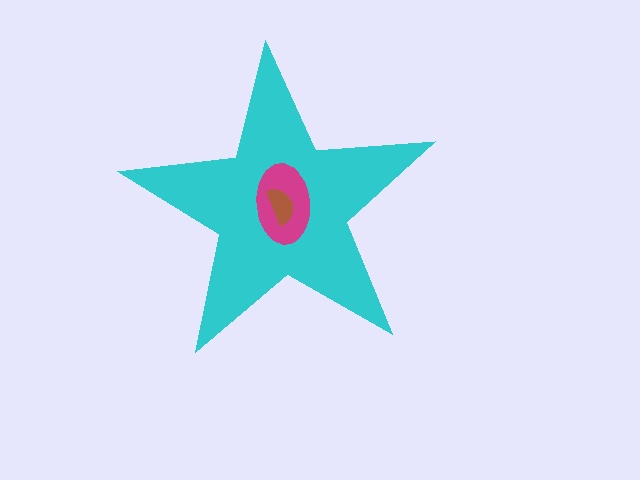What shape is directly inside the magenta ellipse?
The brown semicircle.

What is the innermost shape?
The brown semicircle.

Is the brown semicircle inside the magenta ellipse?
Yes.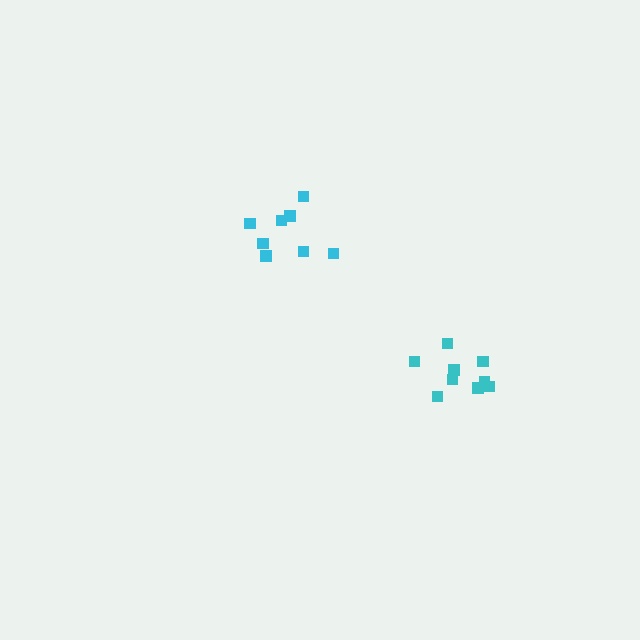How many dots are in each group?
Group 1: 8 dots, Group 2: 9 dots (17 total).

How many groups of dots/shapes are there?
There are 2 groups.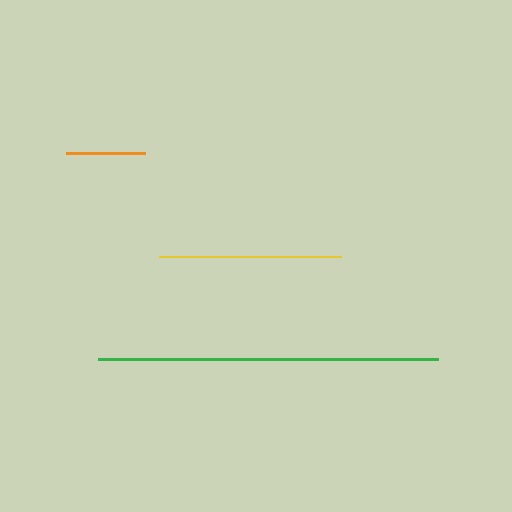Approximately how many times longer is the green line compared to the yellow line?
The green line is approximately 1.9 times the length of the yellow line.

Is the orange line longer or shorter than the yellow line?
The yellow line is longer than the orange line.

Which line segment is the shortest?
The orange line is the shortest at approximately 79 pixels.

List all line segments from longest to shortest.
From longest to shortest: green, yellow, orange.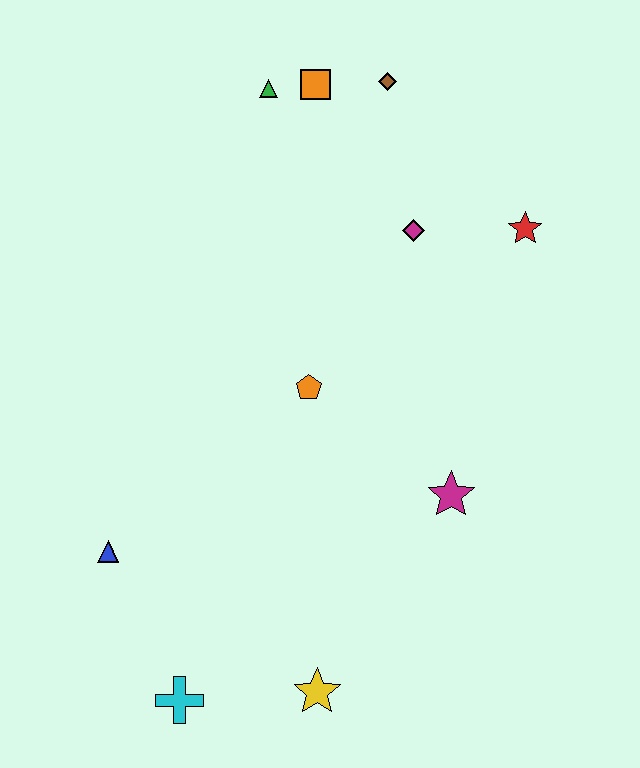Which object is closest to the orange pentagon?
The magenta star is closest to the orange pentagon.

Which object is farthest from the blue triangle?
The brown diamond is farthest from the blue triangle.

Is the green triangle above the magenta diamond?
Yes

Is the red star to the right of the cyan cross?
Yes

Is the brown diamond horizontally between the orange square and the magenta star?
Yes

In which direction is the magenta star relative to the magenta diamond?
The magenta star is below the magenta diamond.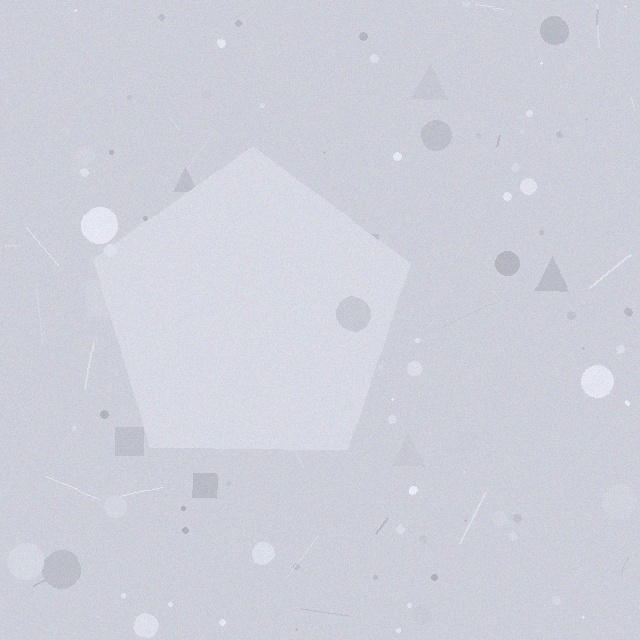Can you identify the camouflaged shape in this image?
The camouflaged shape is a pentagon.